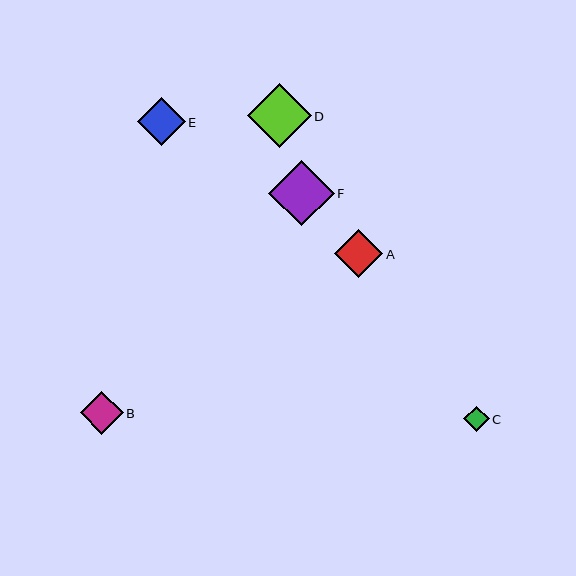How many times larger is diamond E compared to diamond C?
Diamond E is approximately 1.9 times the size of diamond C.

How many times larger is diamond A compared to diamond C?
Diamond A is approximately 1.9 times the size of diamond C.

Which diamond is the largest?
Diamond F is the largest with a size of approximately 66 pixels.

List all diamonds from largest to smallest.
From largest to smallest: F, D, A, E, B, C.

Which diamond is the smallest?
Diamond C is the smallest with a size of approximately 25 pixels.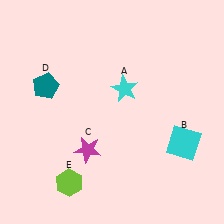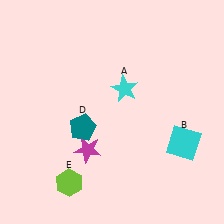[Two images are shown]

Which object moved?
The teal pentagon (D) moved down.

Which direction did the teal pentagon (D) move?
The teal pentagon (D) moved down.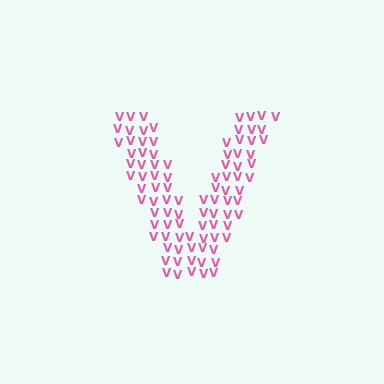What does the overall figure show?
The overall figure shows the letter V.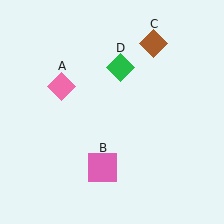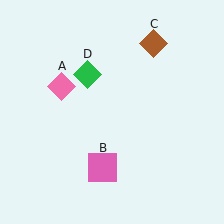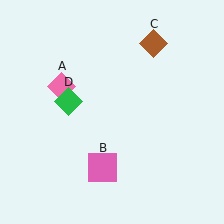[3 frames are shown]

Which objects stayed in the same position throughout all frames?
Pink diamond (object A) and pink square (object B) and brown diamond (object C) remained stationary.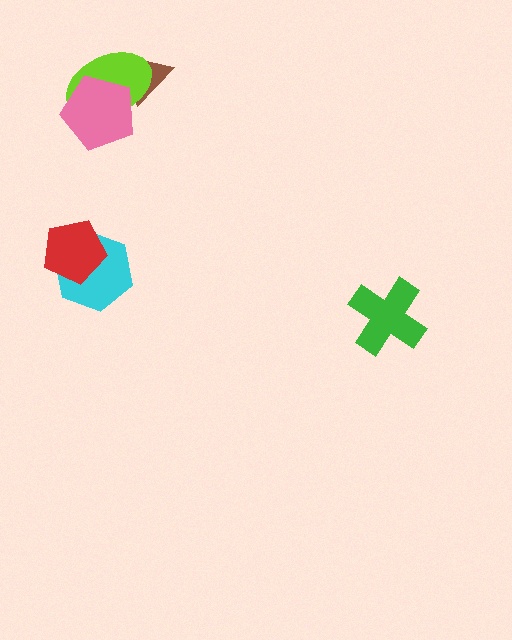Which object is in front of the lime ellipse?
The pink pentagon is in front of the lime ellipse.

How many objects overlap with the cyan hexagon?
1 object overlaps with the cyan hexagon.